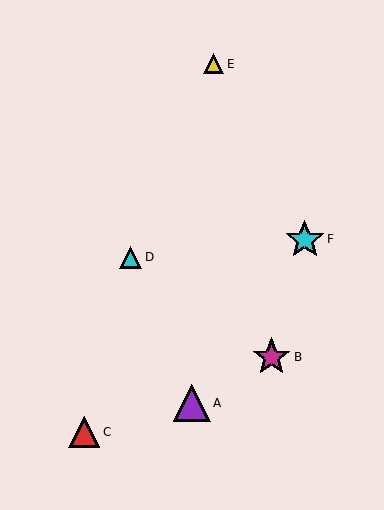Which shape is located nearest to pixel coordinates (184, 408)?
The purple triangle (labeled A) at (192, 403) is nearest to that location.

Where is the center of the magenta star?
The center of the magenta star is at (272, 357).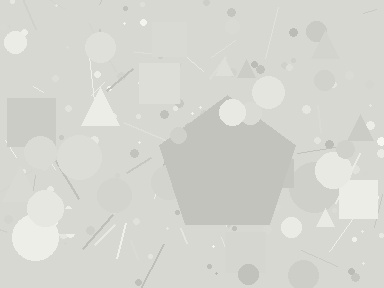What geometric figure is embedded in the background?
A pentagon is embedded in the background.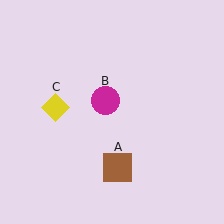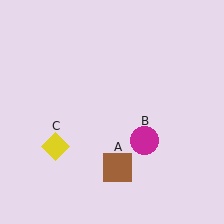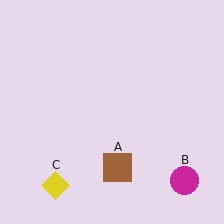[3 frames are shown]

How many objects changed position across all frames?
2 objects changed position: magenta circle (object B), yellow diamond (object C).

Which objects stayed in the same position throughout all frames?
Brown square (object A) remained stationary.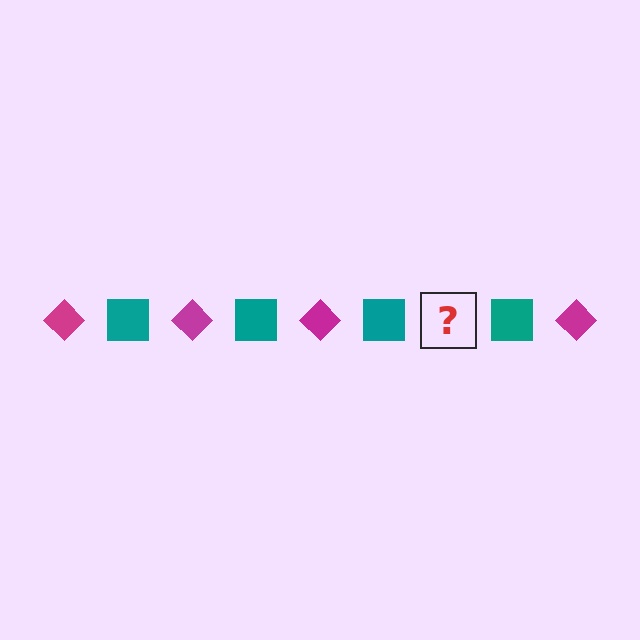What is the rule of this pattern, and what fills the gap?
The rule is that the pattern alternates between magenta diamond and teal square. The gap should be filled with a magenta diamond.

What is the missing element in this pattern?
The missing element is a magenta diamond.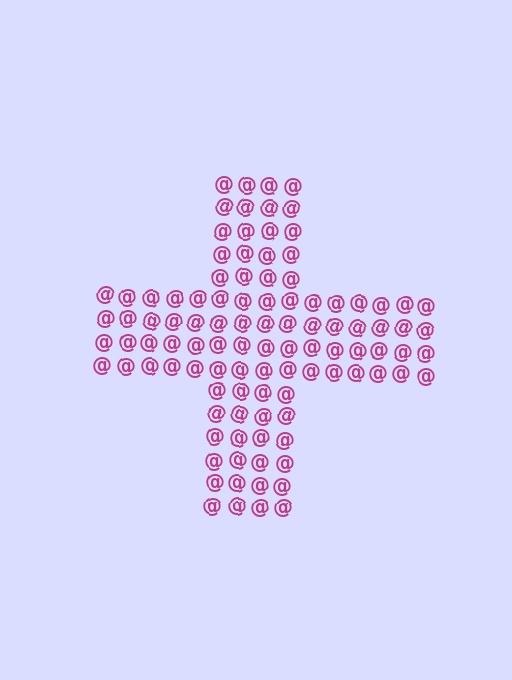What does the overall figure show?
The overall figure shows a cross.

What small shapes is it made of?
It is made of small at signs.